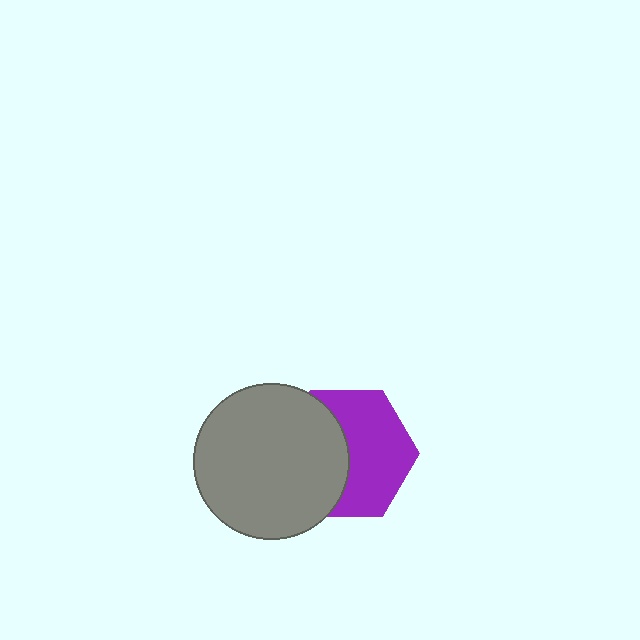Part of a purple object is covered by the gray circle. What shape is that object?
It is a hexagon.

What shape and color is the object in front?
The object in front is a gray circle.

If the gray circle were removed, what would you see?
You would see the complete purple hexagon.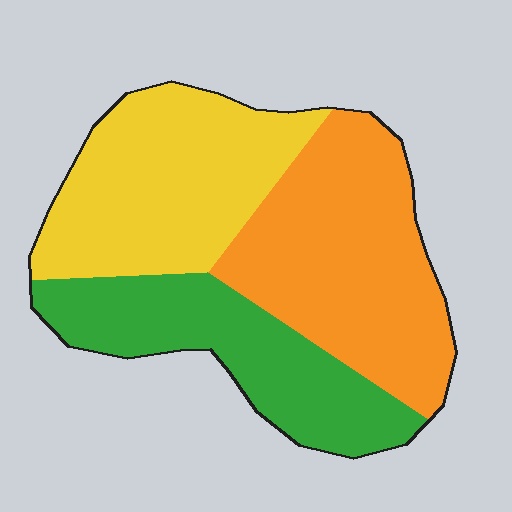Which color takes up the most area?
Orange, at roughly 40%.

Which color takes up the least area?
Green, at roughly 30%.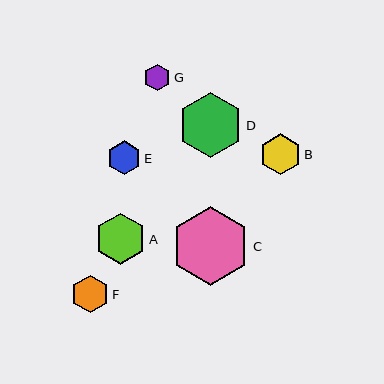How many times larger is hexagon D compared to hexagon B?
Hexagon D is approximately 1.6 times the size of hexagon B.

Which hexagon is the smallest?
Hexagon G is the smallest with a size of approximately 27 pixels.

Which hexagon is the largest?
Hexagon C is the largest with a size of approximately 79 pixels.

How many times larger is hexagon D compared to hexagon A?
Hexagon D is approximately 1.3 times the size of hexagon A.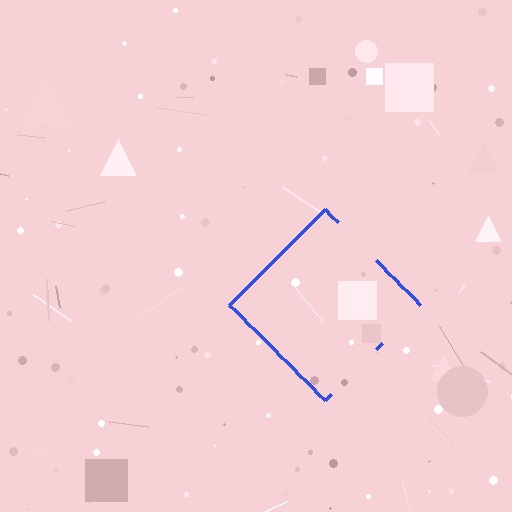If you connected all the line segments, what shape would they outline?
They would outline a diamond.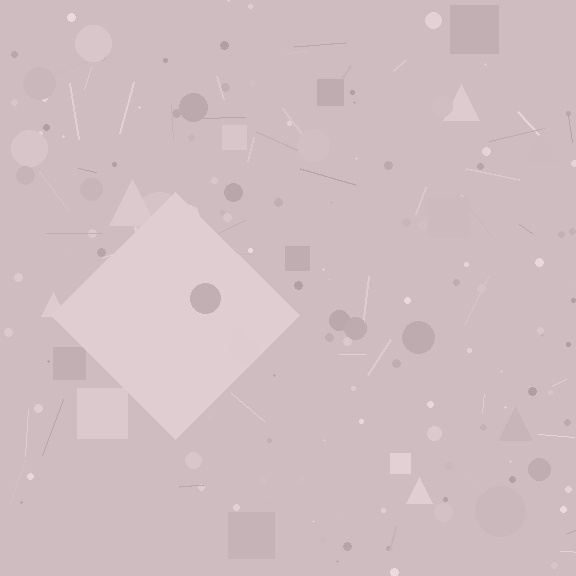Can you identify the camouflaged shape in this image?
The camouflaged shape is a diamond.